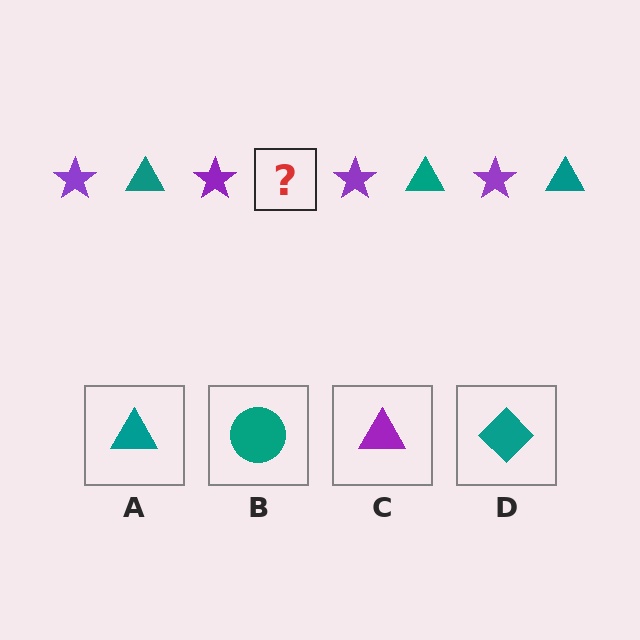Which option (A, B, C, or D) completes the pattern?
A.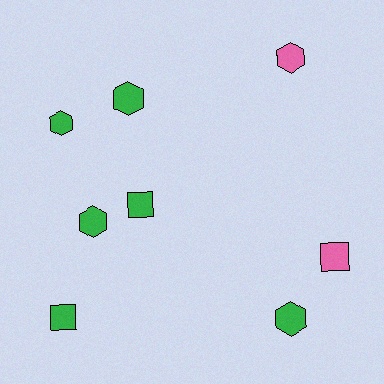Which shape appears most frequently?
Hexagon, with 5 objects.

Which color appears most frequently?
Green, with 6 objects.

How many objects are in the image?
There are 8 objects.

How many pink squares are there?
There is 1 pink square.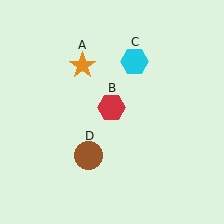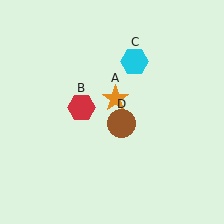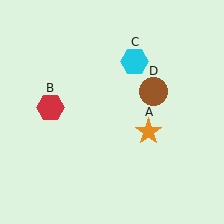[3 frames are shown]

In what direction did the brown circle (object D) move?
The brown circle (object D) moved up and to the right.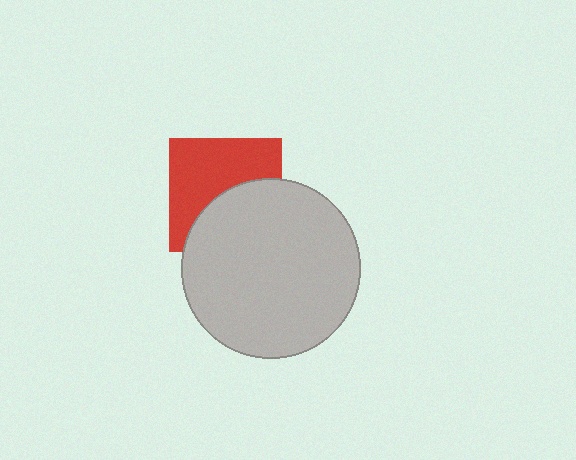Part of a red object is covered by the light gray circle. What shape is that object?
It is a square.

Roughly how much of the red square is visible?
About half of it is visible (roughly 56%).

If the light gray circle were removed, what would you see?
You would see the complete red square.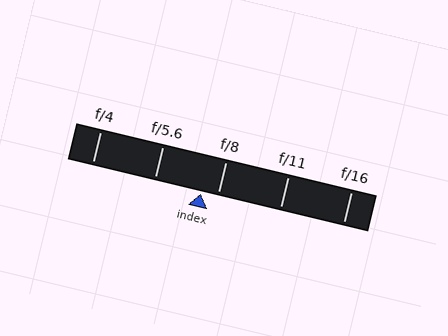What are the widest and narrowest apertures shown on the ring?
The widest aperture shown is f/4 and the narrowest is f/16.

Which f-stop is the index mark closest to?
The index mark is closest to f/8.